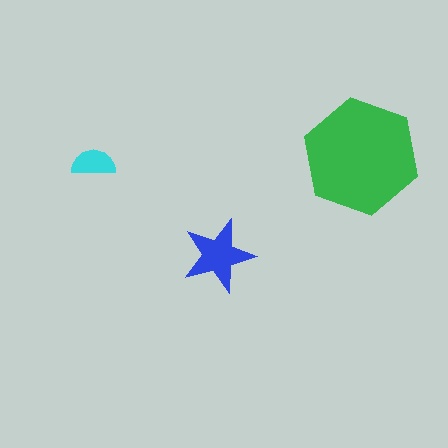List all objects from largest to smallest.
The green hexagon, the blue star, the cyan semicircle.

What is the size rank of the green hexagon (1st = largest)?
1st.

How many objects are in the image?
There are 3 objects in the image.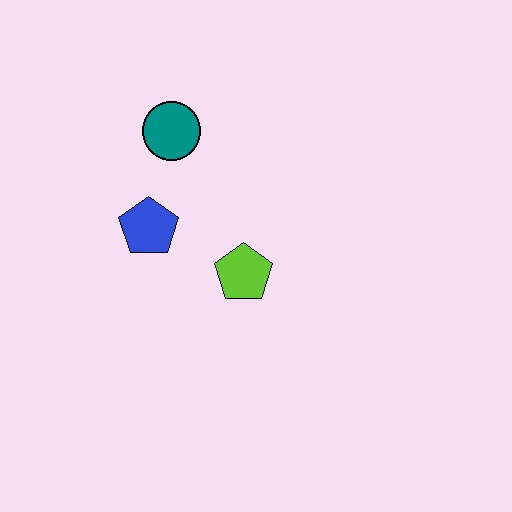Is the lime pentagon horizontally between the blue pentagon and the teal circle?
No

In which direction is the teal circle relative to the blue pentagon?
The teal circle is above the blue pentagon.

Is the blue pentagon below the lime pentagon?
No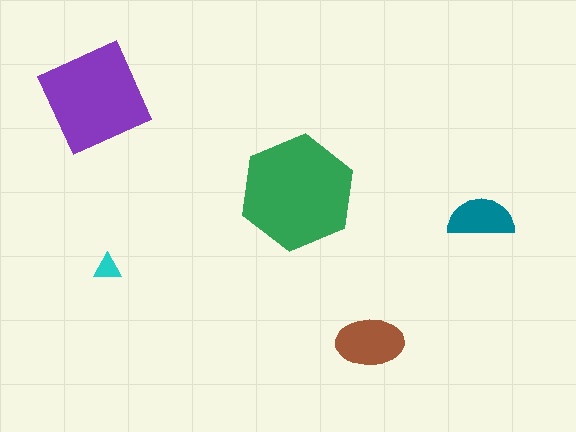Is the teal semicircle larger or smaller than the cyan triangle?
Larger.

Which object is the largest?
The green hexagon.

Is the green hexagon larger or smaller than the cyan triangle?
Larger.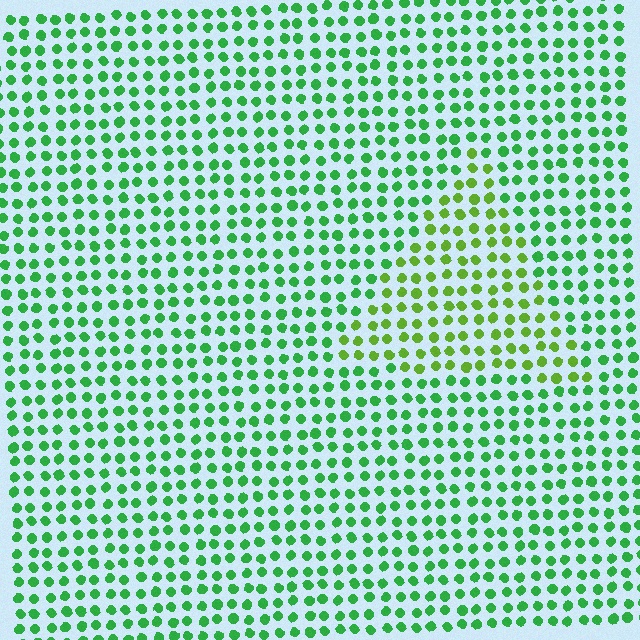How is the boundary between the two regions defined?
The boundary is defined purely by a slight shift in hue (about 33 degrees). Spacing, size, and orientation are identical on both sides.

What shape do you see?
I see a triangle.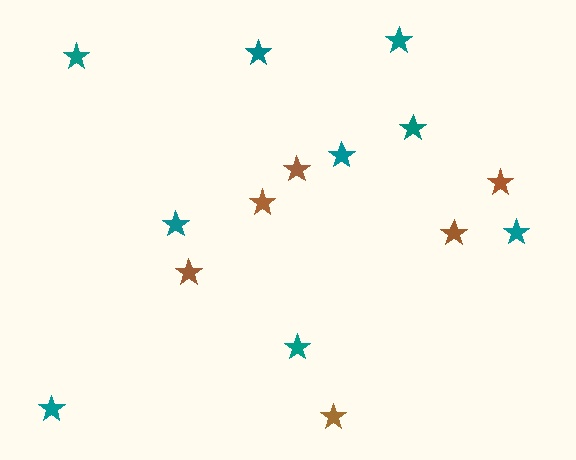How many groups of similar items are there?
There are 2 groups: one group of brown stars (6) and one group of teal stars (9).